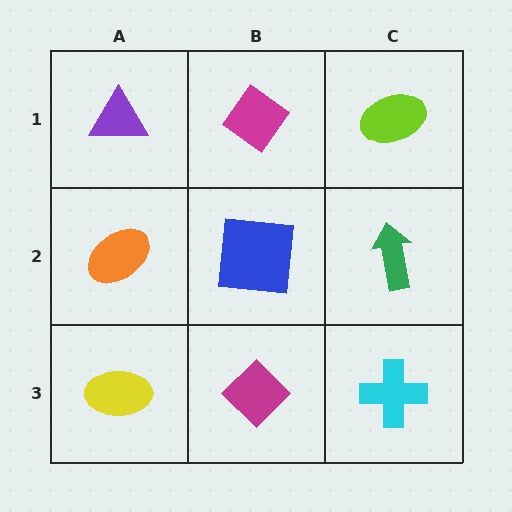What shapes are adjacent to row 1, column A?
An orange ellipse (row 2, column A), a magenta diamond (row 1, column B).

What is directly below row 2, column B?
A magenta diamond.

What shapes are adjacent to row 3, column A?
An orange ellipse (row 2, column A), a magenta diamond (row 3, column B).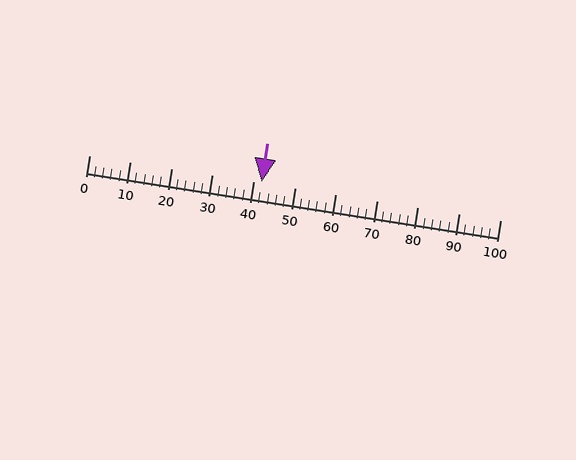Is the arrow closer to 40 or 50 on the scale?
The arrow is closer to 40.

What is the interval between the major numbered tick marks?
The major tick marks are spaced 10 units apart.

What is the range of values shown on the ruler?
The ruler shows values from 0 to 100.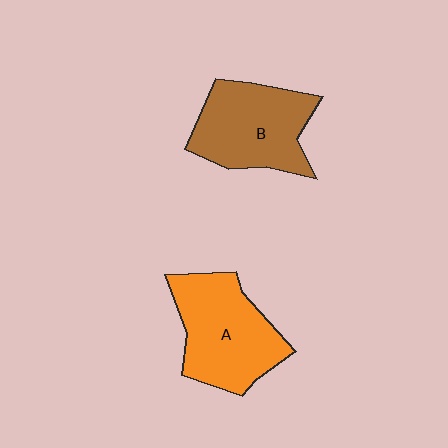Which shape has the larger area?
Shape A (orange).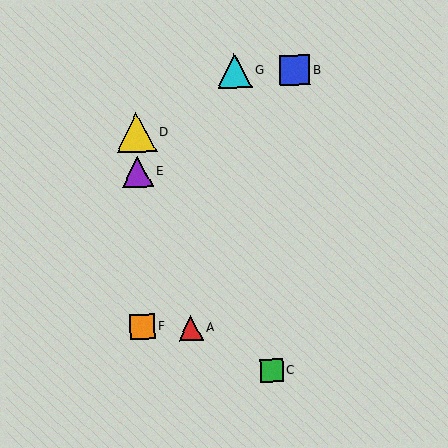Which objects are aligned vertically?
Objects D, E, F are aligned vertically.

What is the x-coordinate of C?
Object C is at x≈272.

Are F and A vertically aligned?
No, F is at x≈143 and A is at x≈191.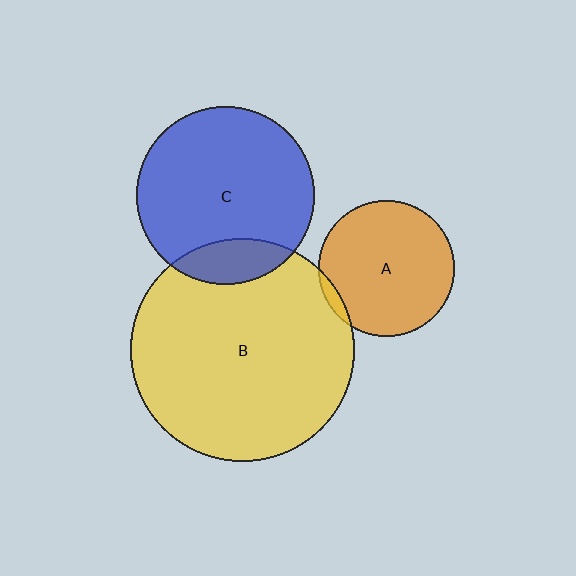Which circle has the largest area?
Circle B (yellow).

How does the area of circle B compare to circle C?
Approximately 1.6 times.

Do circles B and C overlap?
Yes.